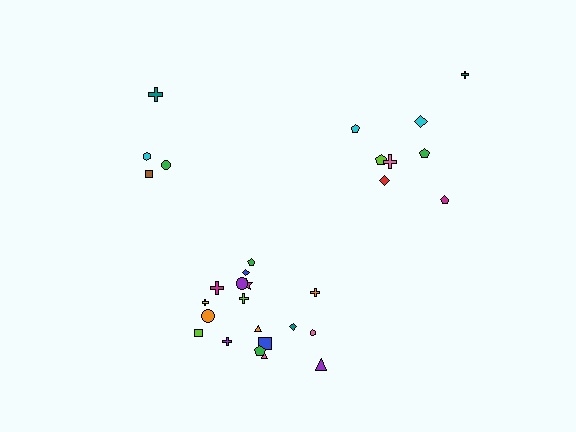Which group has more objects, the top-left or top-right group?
The top-right group.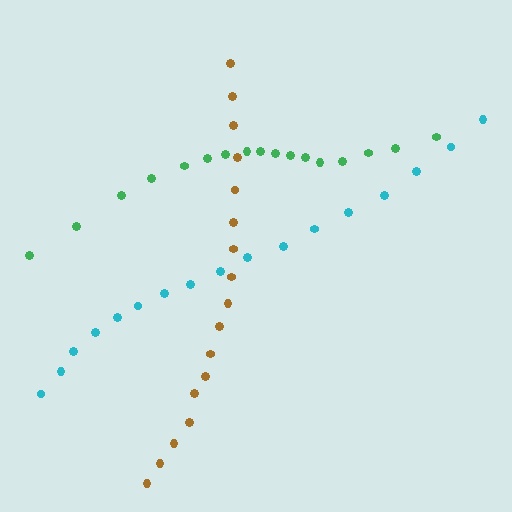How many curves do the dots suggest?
There are 3 distinct paths.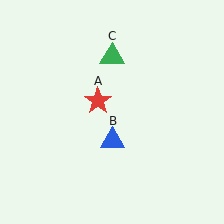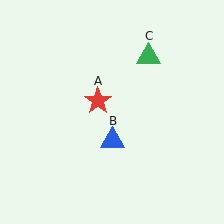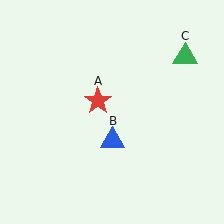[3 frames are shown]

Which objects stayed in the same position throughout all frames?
Red star (object A) and blue triangle (object B) remained stationary.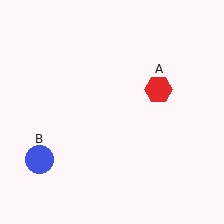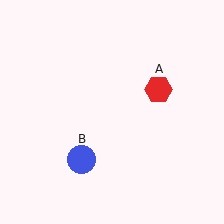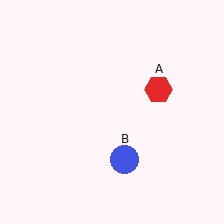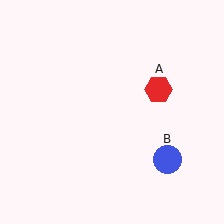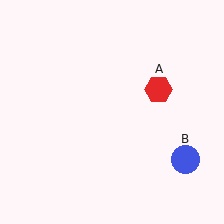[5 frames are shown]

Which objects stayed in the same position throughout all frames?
Red hexagon (object A) remained stationary.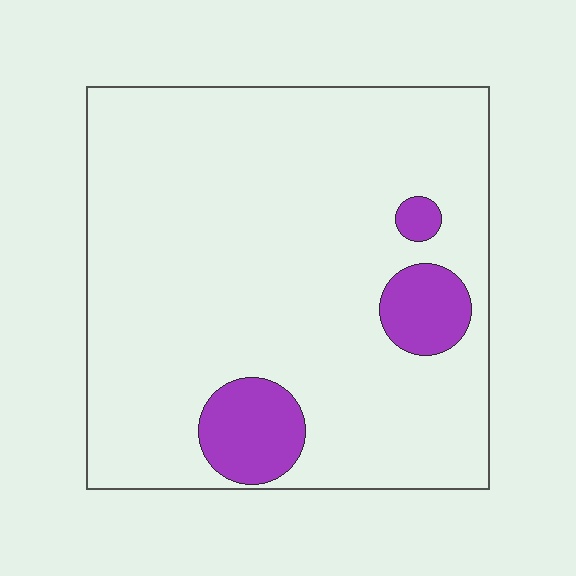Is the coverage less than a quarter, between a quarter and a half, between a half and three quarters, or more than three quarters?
Less than a quarter.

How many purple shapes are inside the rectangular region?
3.